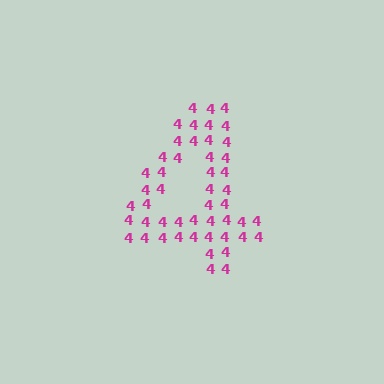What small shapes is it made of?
It is made of small digit 4's.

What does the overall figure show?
The overall figure shows the digit 4.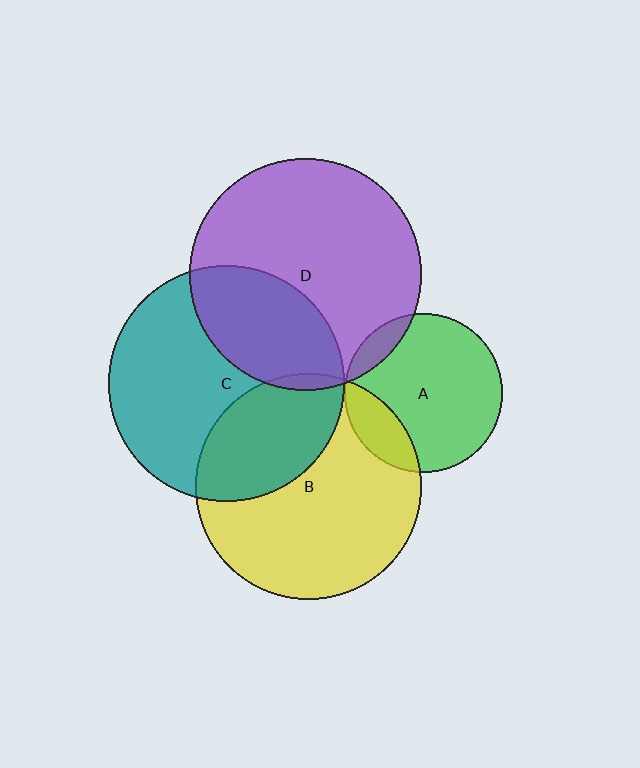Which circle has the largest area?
Circle C (teal).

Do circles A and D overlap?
Yes.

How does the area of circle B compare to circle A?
Approximately 2.0 times.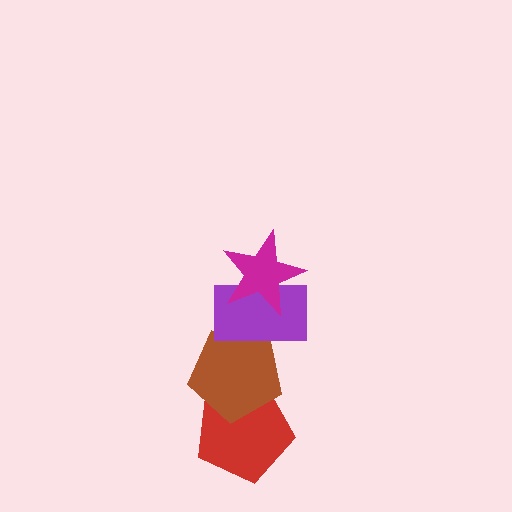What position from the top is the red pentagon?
The red pentagon is 4th from the top.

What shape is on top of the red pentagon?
The brown pentagon is on top of the red pentagon.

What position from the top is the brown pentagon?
The brown pentagon is 3rd from the top.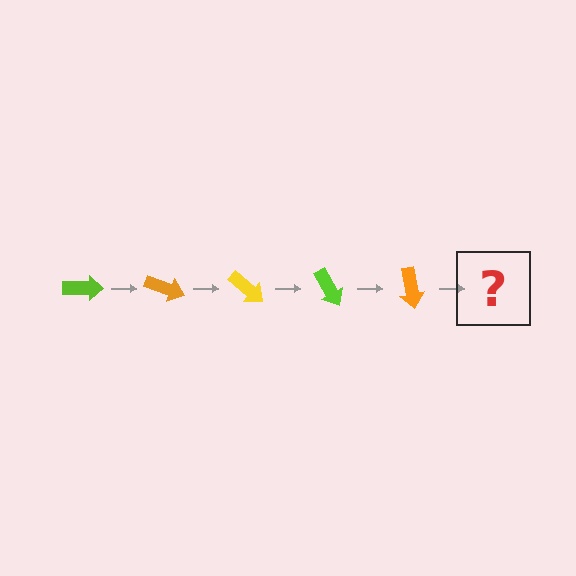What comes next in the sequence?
The next element should be a yellow arrow, rotated 100 degrees from the start.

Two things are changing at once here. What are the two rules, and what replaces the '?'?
The two rules are that it rotates 20 degrees each step and the color cycles through lime, orange, and yellow. The '?' should be a yellow arrow, rotated 100 degrees from the start.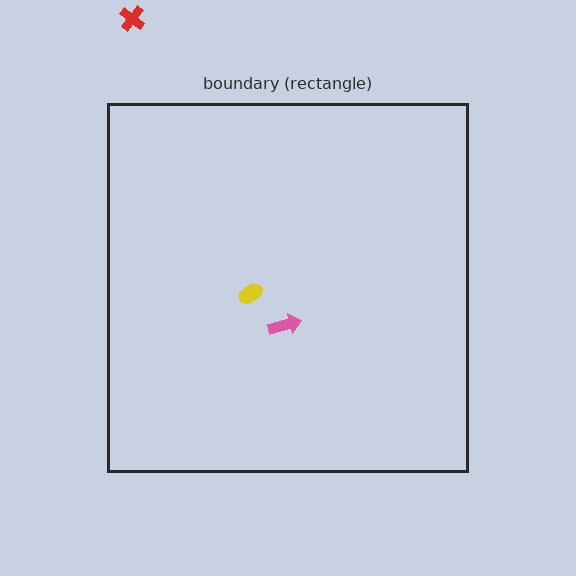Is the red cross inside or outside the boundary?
Outside.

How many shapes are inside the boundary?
2 inside, 1 outside.